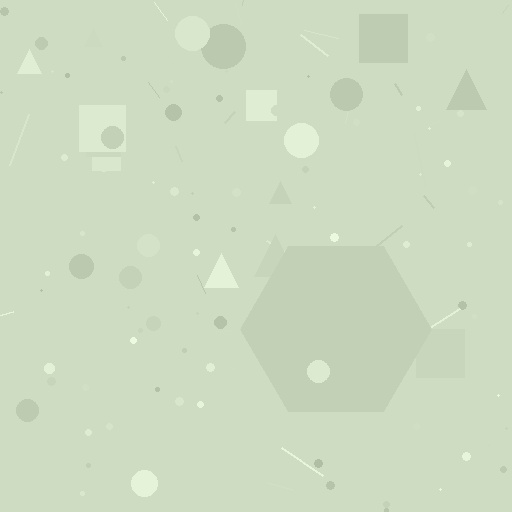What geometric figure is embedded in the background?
A hexagon is embedded in the background.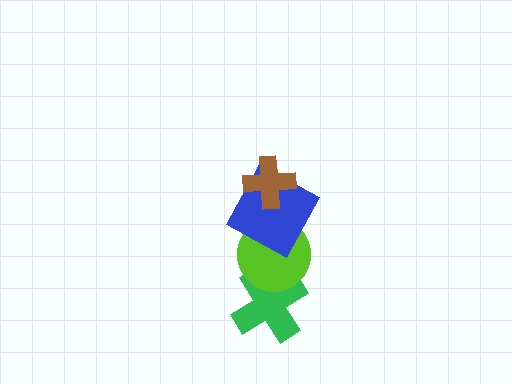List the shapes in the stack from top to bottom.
From top to bottom: the brown cross, the blue square, the lime circle, the green cross.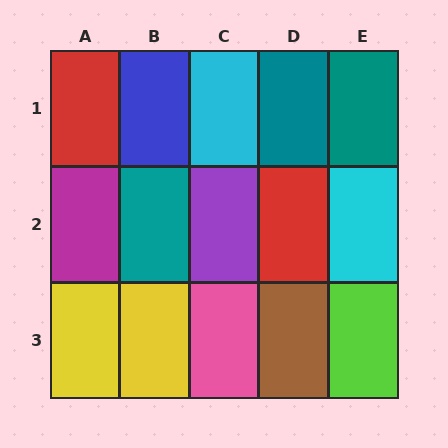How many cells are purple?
1 cell is purple.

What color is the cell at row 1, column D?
Teal.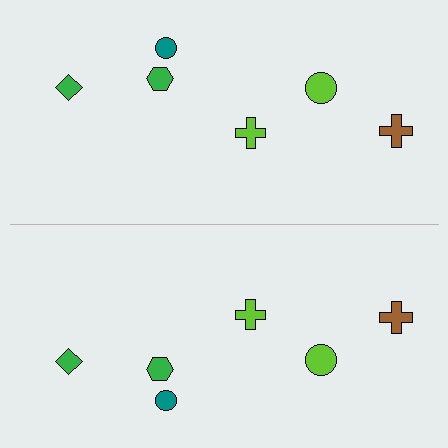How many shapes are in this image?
There are 12 shapes in this image.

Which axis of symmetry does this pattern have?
The pattern has a horizontal axis of symmetry running through the center of the image.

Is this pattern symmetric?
Yes, this pattern has bilateral (reflection) symmetry.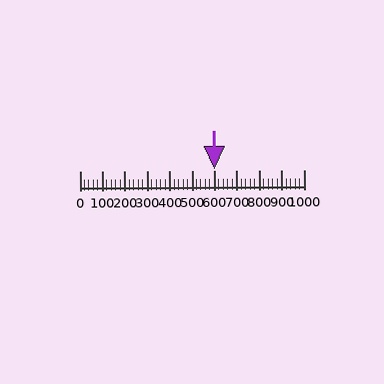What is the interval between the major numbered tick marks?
The major tick marks are spaced 100 units apart.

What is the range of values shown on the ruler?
The ruler shows values from 0 to 1000.